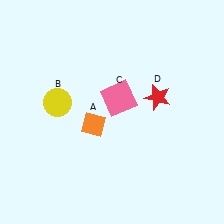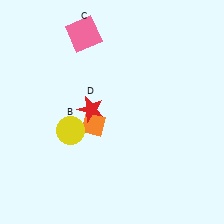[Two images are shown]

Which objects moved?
The objects that moved are: the yellow circle (B), the pink square (C), the red star (D).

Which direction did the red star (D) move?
The red star (D) moved left.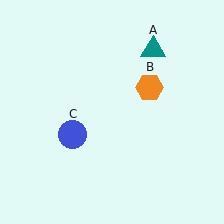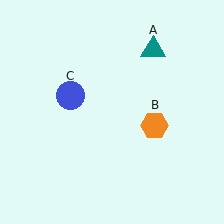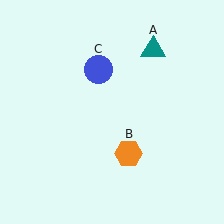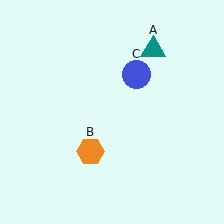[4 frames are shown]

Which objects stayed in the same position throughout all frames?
Teal triangle (object A) remained stationary.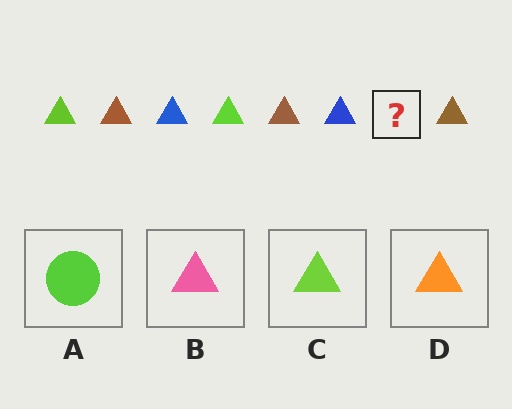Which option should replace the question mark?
Option C.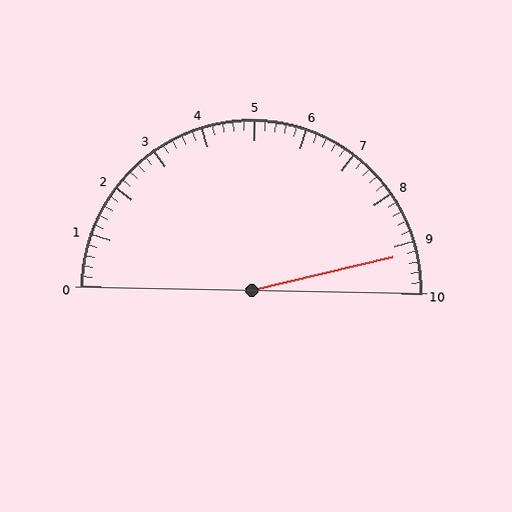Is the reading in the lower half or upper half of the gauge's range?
The reading is in the upper half of the range (0 to 10).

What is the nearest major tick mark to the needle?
The nearest major tick mark is 9.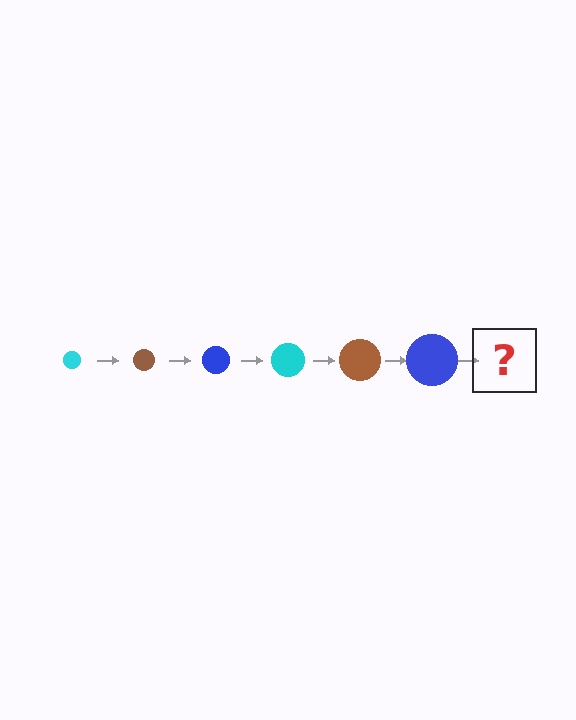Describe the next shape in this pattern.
It should be a cyan circle, larger than the previous one.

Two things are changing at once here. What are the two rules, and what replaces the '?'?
The two rules are that the circle grows larger each step and the color cycles through cyan, brown, and blue. The '?' should be a cyan circle, larger than the previous one.